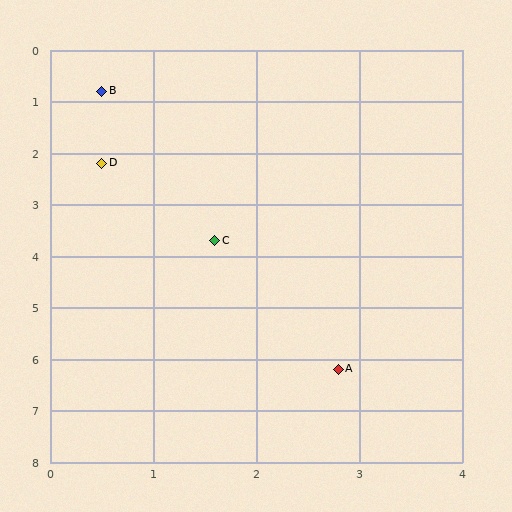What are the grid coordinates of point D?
Point D is at approximately (0.5, 2.2).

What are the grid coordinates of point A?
Point A is at approximately (2.8, 6.2).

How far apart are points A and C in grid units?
Points A and C are about 2.8 grid units apart.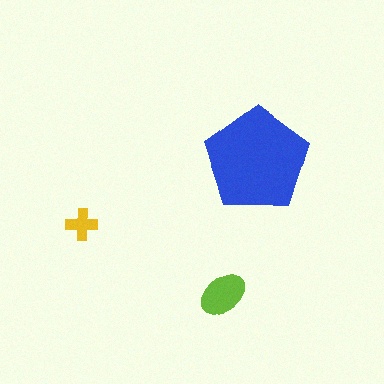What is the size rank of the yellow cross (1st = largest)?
3rd.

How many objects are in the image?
There are 3 objects in the image.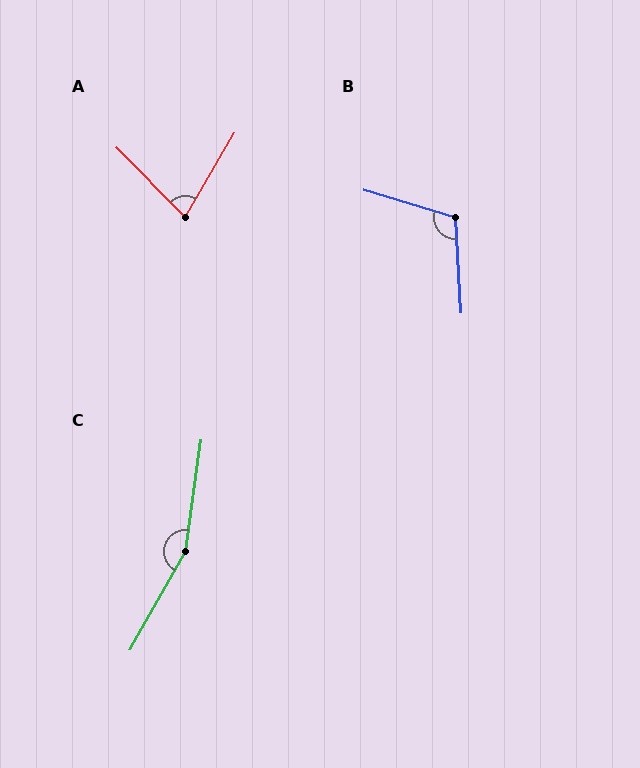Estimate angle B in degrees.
Approximately 110 degrees.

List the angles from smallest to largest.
A (75°), B (110°), C (158°).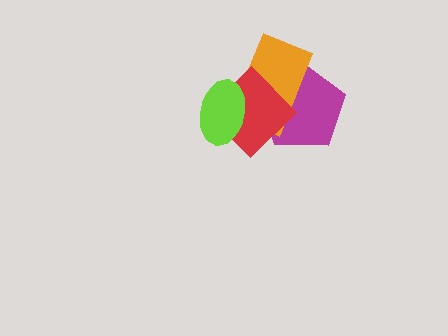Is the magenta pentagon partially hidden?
Yes, it is partially covered by another shape.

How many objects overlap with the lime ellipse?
2 objects overlap with the lime ellipse.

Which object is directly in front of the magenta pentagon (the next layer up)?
The orange rectangle is directly in front of the magenta pentagon.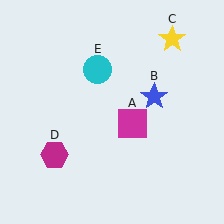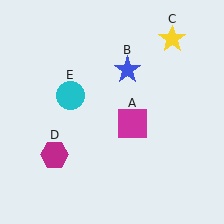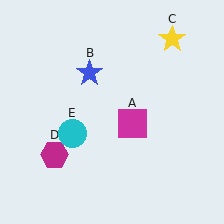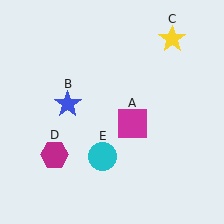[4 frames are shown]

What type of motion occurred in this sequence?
The blue star (object B), cyan circle (object E) rotated counterclockwise around the center of the scene.